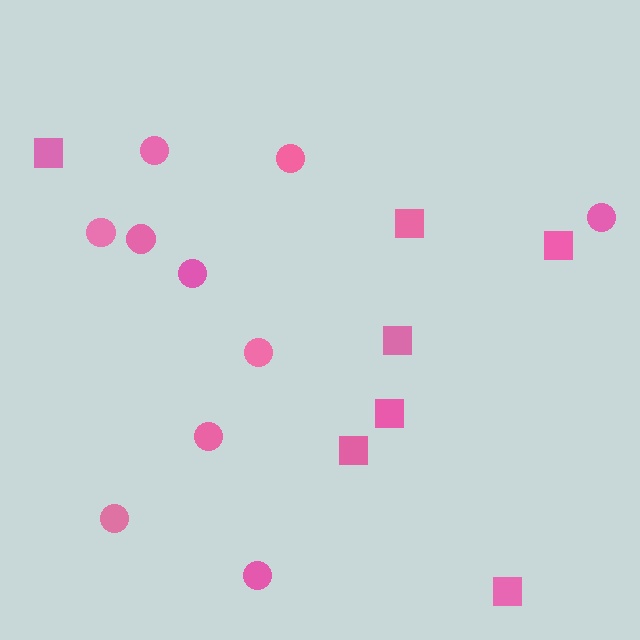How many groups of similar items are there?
There are 2 groups: one group of circles (10) and one group of squares (7).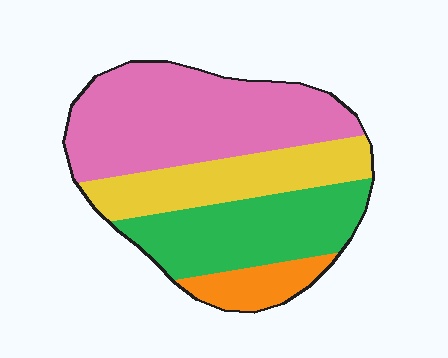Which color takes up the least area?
Orange, at roughly 10%.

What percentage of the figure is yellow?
Yellow covers about 20% of the figure.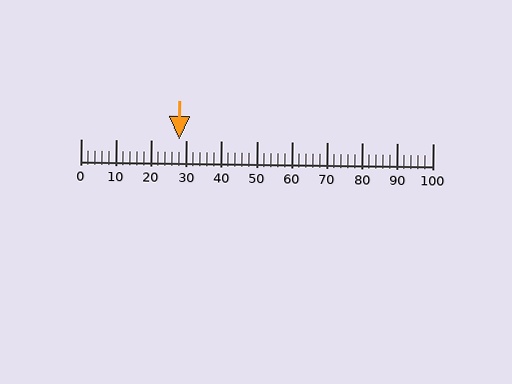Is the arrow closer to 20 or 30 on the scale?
The arrow is closer to 30.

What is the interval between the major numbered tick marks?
The major tick marks are spaced 10 units apart.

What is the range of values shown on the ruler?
The ruler shows values from 0 to 100.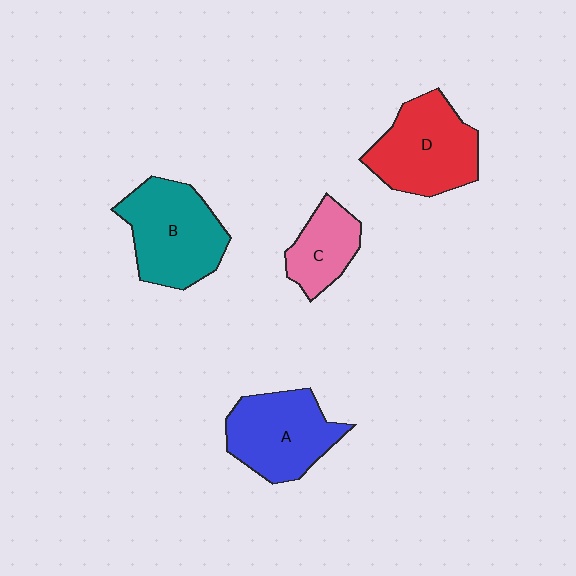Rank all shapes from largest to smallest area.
From largest to smallest: B (teal), D (red), A (blue), C (pink).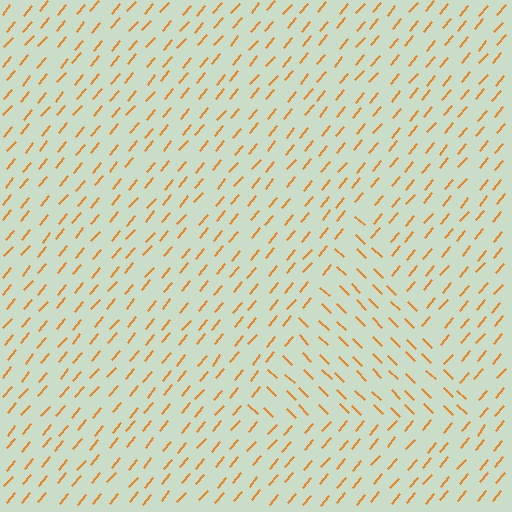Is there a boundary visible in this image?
Yes, there is a texture boundary formed by a change in line orientation.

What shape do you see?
I see a triangle.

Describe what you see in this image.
The image is filled with small orange line segments. A triangle region in the image has lines oriented differently from the surrounding lines, creating a visible texture boundary.